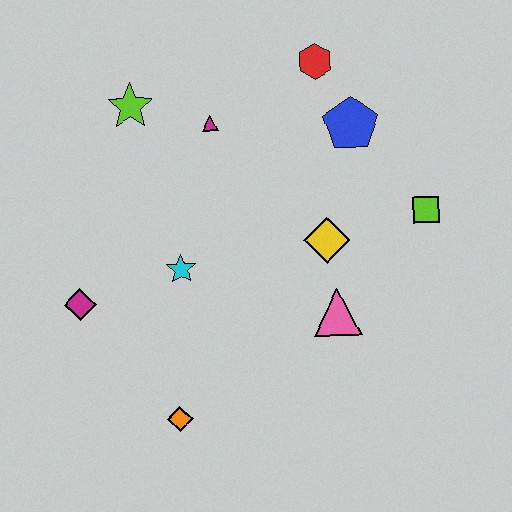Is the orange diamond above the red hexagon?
No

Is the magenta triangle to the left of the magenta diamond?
No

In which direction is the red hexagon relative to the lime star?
The red hexagon is to the right of the lime star.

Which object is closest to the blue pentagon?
The red hexagon is closest to the blue pentagon.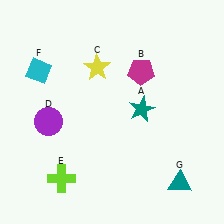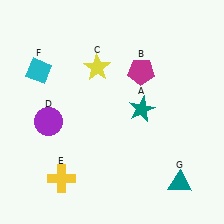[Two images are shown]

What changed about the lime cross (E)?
In Image 1, E is lime. In Image 2, it changed to yellow.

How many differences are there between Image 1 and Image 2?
There is 1 difference between the two images.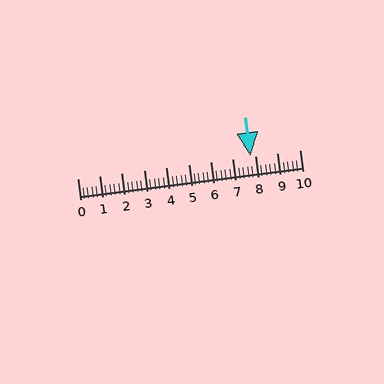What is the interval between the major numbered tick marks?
The major tick marks are spaced 1 units apart.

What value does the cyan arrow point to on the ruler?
The cyan arrow points to approximately 7.8.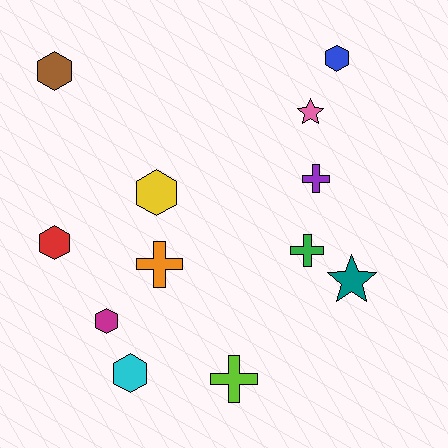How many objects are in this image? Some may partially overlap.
There are 12 objects.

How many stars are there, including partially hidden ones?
There are 2 stars.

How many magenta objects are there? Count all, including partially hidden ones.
There is 1 magenta object.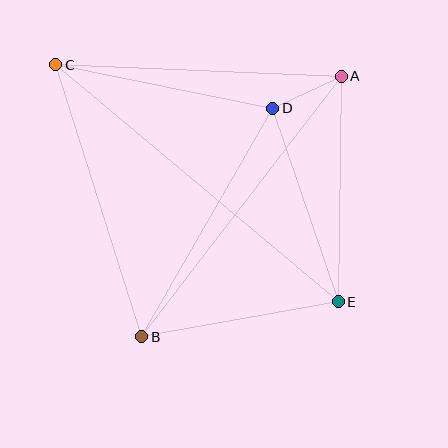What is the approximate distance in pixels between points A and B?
The distance between A and B is approximately 328 pixels.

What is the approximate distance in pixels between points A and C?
The distance between A and C is approximately 286 pixels.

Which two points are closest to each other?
Points A and D are closest to each other.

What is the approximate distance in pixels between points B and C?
The distance between B and C is approximately 285 pixels.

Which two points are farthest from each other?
Points C and E are farthest from each other.